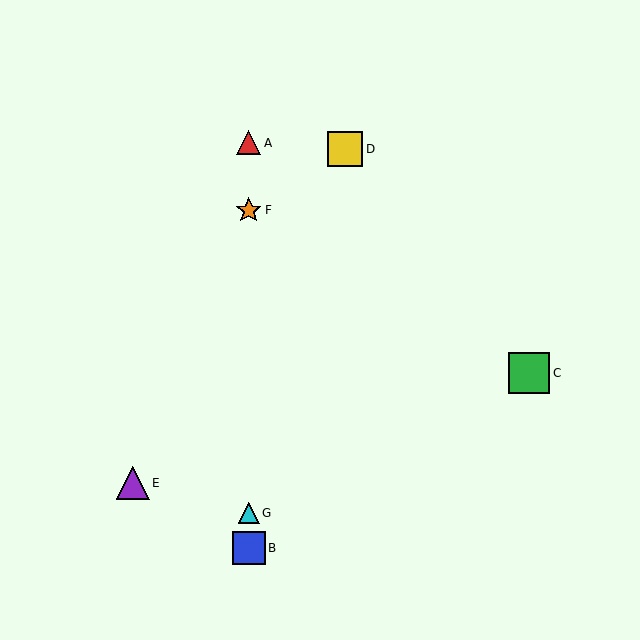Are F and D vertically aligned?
No, F is at x≈249 and D is at x≈345.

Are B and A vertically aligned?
Yes, both are at x≈249.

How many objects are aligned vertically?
4 objects (A, B, F, G) are aligned vertically.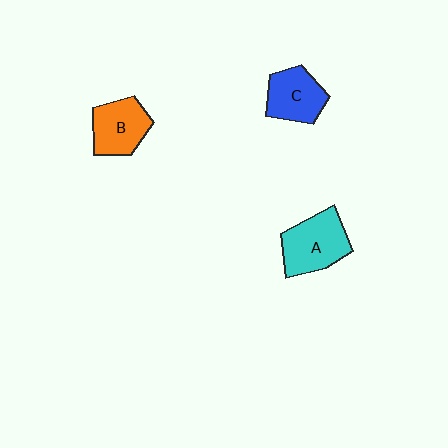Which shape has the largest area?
Shape A (cyan).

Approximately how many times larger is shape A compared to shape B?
Approximately 1.2 times.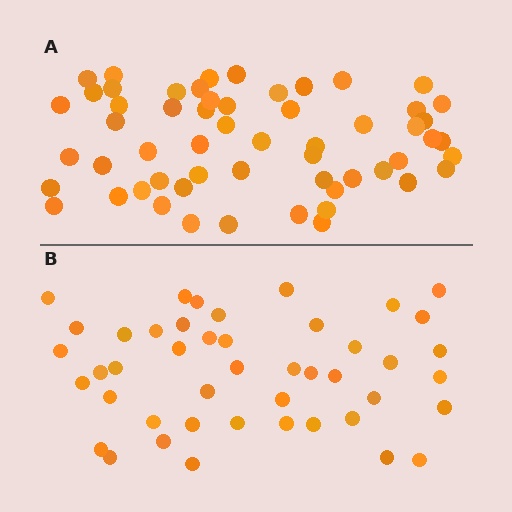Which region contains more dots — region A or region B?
Region A (the top region) has more dots.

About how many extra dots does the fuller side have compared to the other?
Region A has roughly 12 or so more dots than region B.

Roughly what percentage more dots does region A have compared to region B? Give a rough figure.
About 25% more.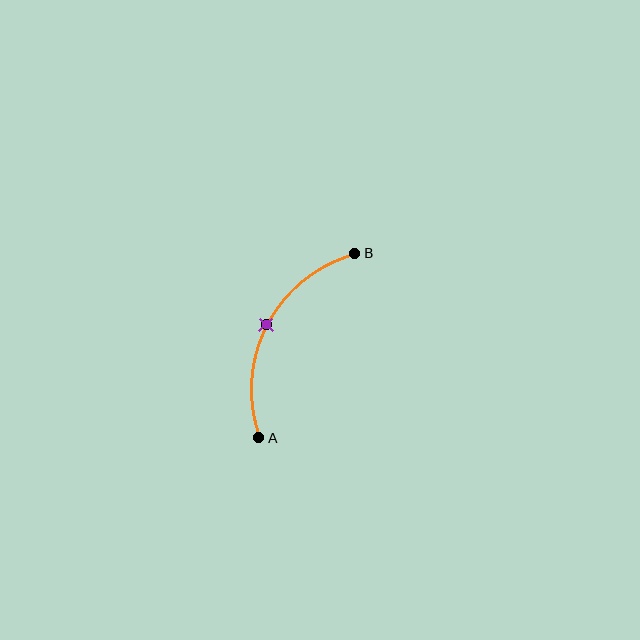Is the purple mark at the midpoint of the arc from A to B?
Yes. The purple mark lies on the arc at equal arc-length from both A and B — it is the arc midpoint.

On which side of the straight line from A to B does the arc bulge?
The arc bulges to the left of the straight line connecting A and B.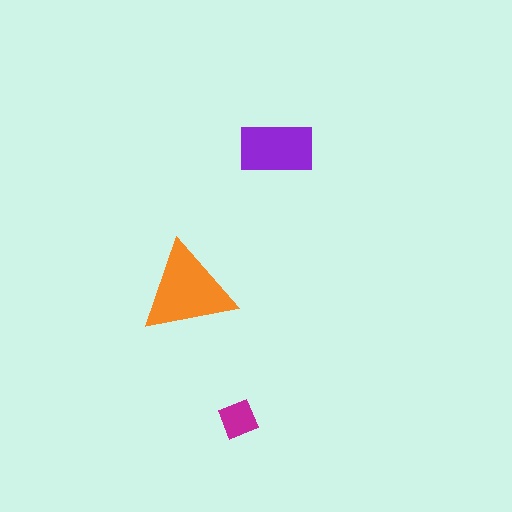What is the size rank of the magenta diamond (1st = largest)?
3rd.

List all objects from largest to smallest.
The orange triangle, the purple rectangle, the magenta diamond.